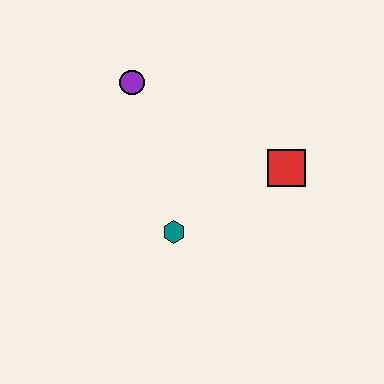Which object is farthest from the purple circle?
The red square is farthest from the purple circle.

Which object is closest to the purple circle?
The teal hexagon is closest to the purple circle.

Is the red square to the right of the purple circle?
Yes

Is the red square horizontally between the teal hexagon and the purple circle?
No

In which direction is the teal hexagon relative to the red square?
The teal hexagon is to the left of the red square.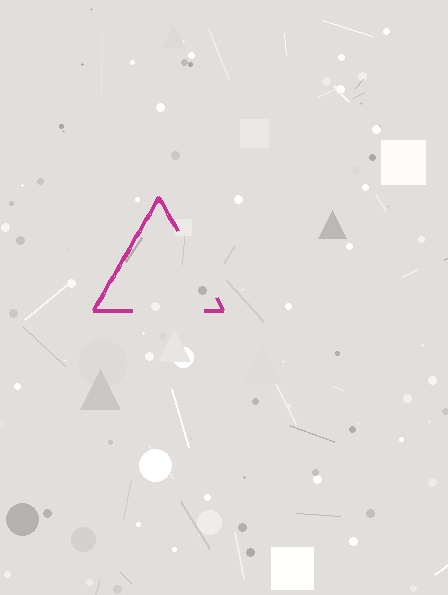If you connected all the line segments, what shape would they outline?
They would outline a triangle.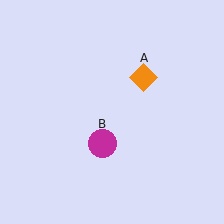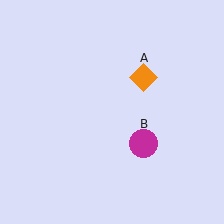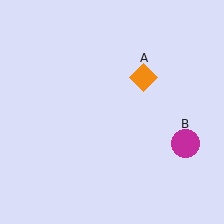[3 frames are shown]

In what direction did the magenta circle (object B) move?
The magenta circle (object B) moved right.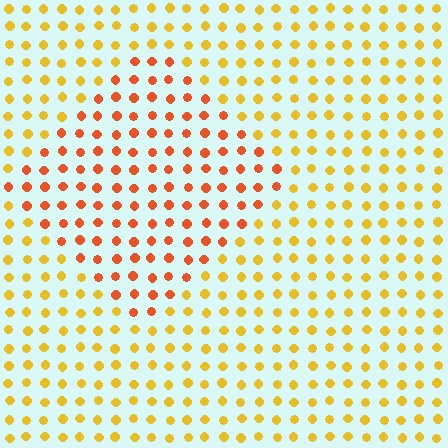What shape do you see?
I see a diamond.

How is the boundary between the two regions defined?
The boundary is defined purely by a slight shift in hue (about 34 degrees). Spacing, size, and orientation are identical on both sides.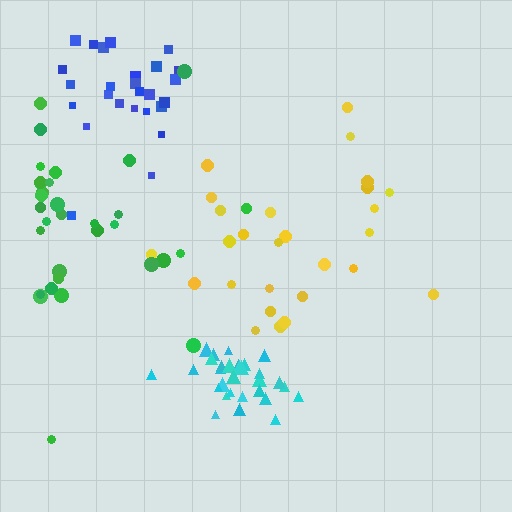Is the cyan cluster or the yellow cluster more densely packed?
Cyan.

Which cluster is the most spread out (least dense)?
Green.